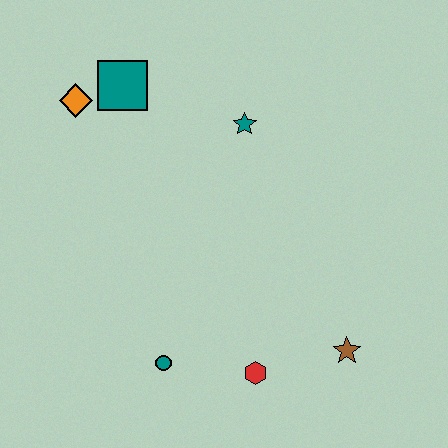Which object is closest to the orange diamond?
The teal square is closest to the orange diamond.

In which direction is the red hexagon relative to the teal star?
The red hexagon is below the teal star.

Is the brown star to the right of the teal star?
Yes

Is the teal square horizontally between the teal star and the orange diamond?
Yes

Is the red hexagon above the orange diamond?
No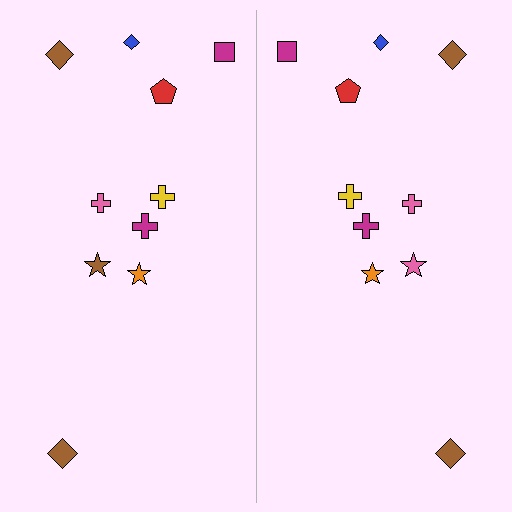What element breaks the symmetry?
The pink star on the right side breaks the symmetry — its mirror counterpart is brown.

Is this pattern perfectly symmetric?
No, the pattern is not perfectly symmetric. The pink star on the right side breaks the symmetry — its mirror counterpart is brown.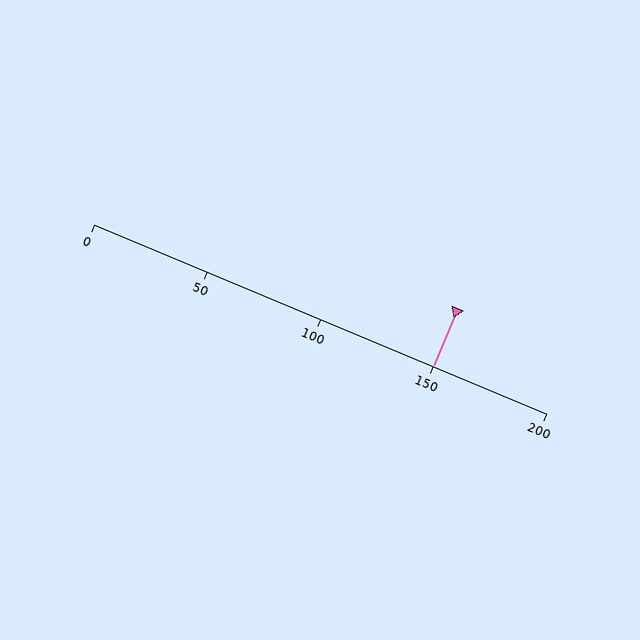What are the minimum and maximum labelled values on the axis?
The axis runs from 0 to 200.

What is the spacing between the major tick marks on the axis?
The major ticks are spaced 50 apart.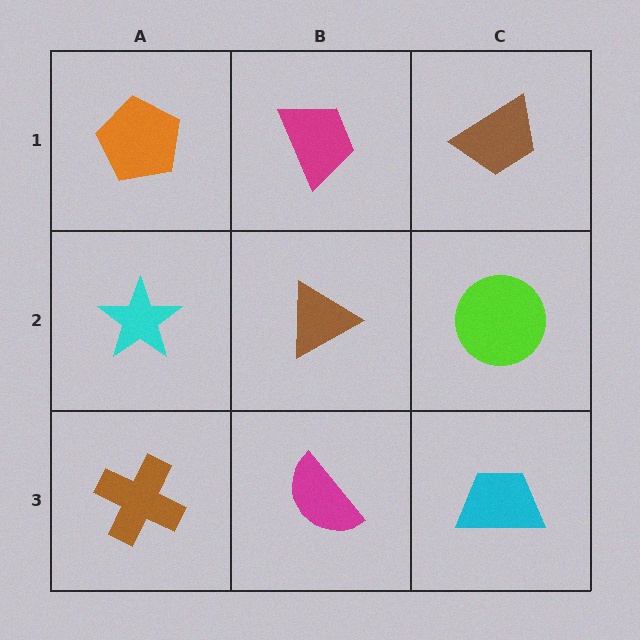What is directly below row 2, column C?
A cyan trapezoid.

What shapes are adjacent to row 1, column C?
A lime circle (row 2, column C), a magenta trapezoid (row 1, column B).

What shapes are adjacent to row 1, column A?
A cyan star (row 2, column A), a magenta trapezoid (row 1, column B).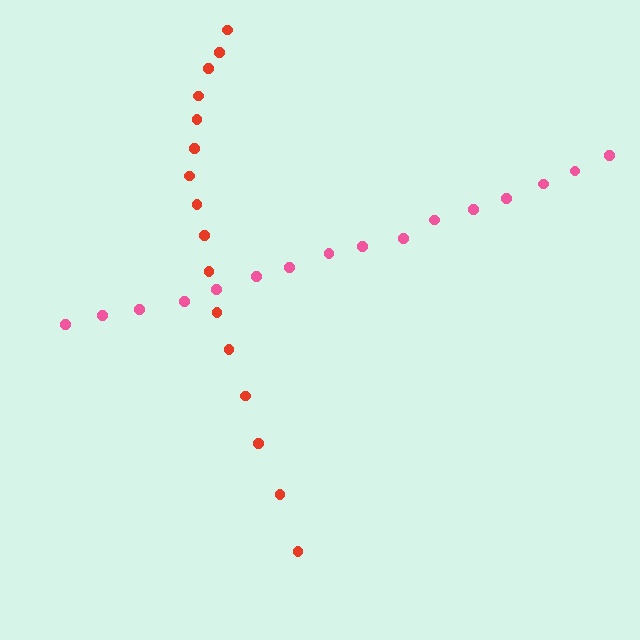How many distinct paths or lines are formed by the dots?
There are 2 distinct paths.